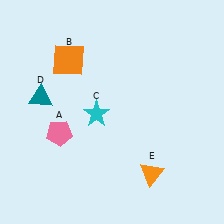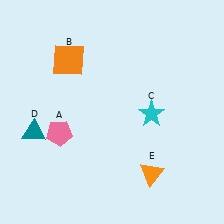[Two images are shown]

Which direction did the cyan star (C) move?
The cyan star (C) moved right.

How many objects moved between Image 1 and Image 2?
2 objects moved between the two images.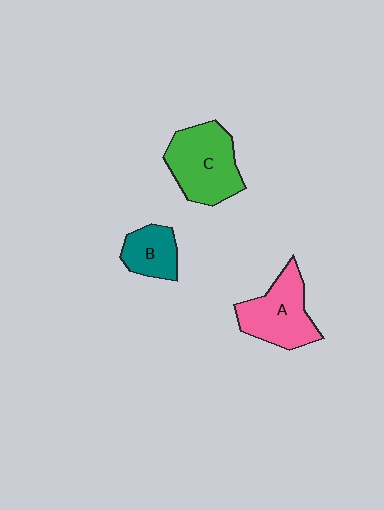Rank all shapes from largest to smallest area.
From largest to smallest: C (green), A (pink), B (teal).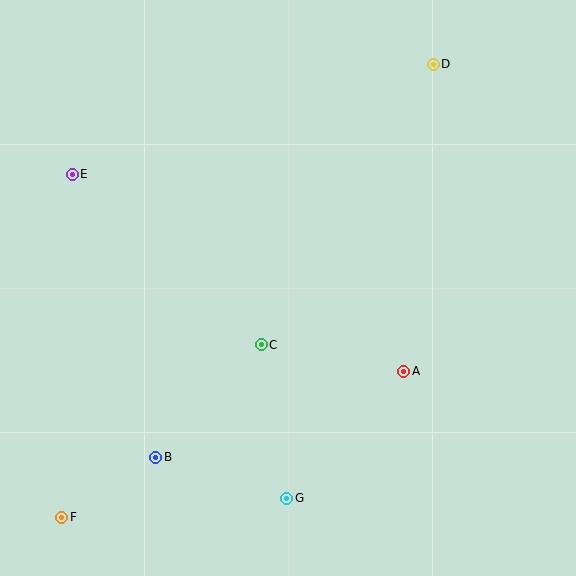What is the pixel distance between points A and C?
The distance between A and C is 145 pixels.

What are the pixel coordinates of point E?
Point E is at (72, 174).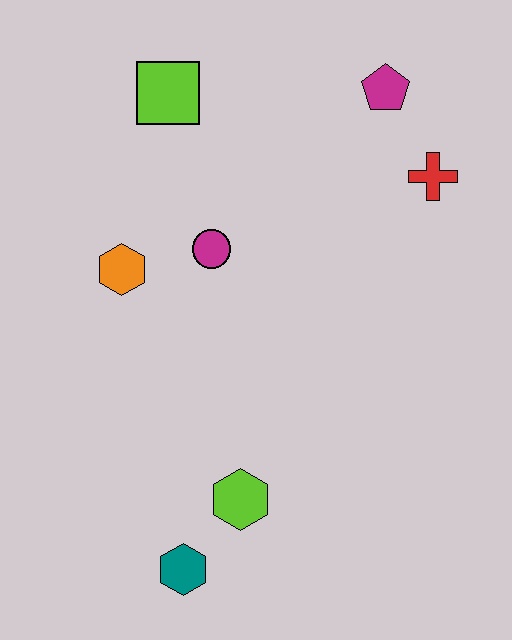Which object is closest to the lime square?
The magenta circle is closest to the lime square.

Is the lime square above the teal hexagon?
Yes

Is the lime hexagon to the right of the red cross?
No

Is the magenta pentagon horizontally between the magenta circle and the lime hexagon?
No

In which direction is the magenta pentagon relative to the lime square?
The magenta pentagon is to the right of the lime square.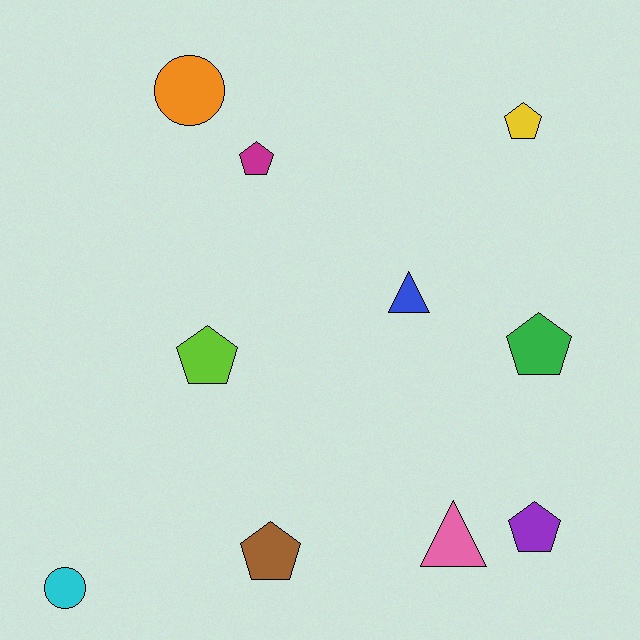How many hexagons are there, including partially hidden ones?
There are no hexagons.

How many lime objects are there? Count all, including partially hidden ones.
There is 1 lime object.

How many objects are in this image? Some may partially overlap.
There are 10 objects.